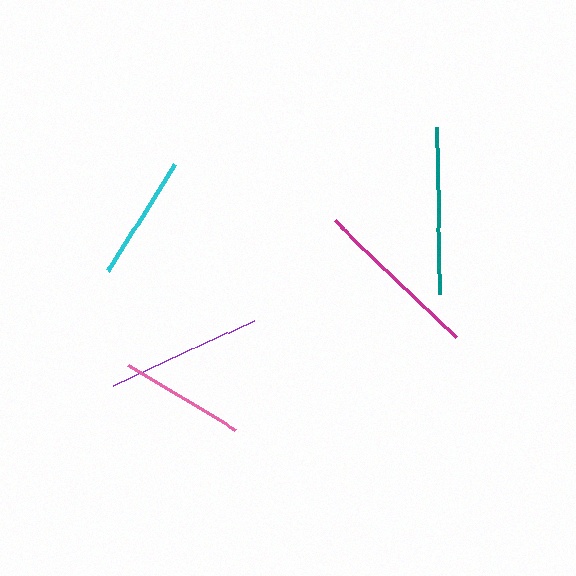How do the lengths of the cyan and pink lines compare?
The cyan and pink lines are approximately the same length.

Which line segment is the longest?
The magenta line is the longest at approximately 168 pixels.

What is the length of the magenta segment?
The magenta segment is approximately 168 pixels long.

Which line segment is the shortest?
The pink line is the shortest at approximately 125 pixels.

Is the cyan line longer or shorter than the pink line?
The cyan line is longer than the pink line.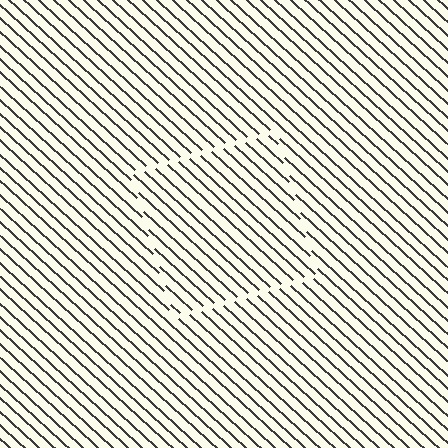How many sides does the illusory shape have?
4 sides — the line-ends trace a square.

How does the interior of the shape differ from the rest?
The interior of the shape contains the same grating, shifted by half a period — the contour is defined by the phase discontinuity where line-ends from the inner and outer gratings abut.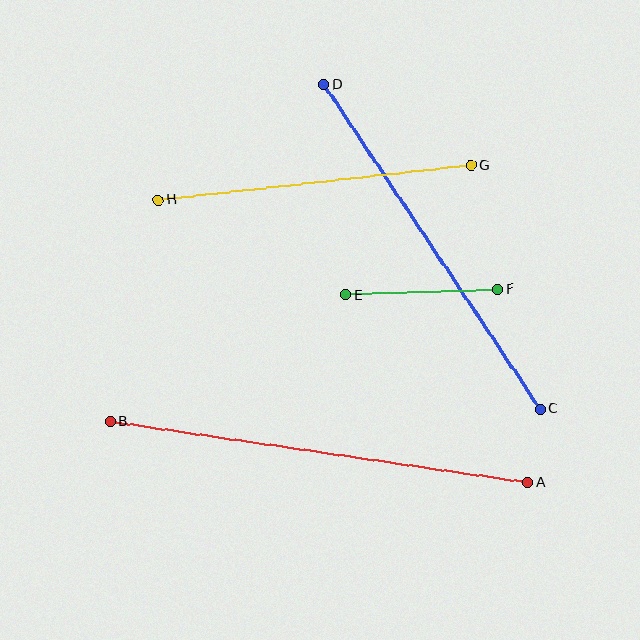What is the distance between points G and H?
The distance is approximately 315 pixels.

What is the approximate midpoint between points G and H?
The midpoint is at approximately (315, 183) pixels.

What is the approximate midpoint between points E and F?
The midpoint is at approximately (422, 292) pixels.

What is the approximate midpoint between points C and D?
The midpoint is at approximately (432, 247) pixels.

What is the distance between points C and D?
The distance is approximately 390 pixels.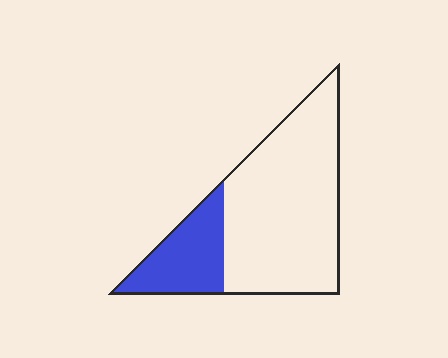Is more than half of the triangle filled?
No.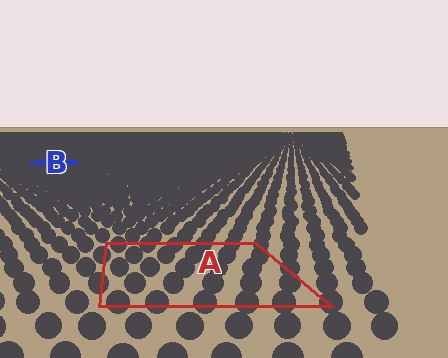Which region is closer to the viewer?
Region A is closer. The texture elements there are larger and more spread out.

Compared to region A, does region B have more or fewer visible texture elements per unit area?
Region B has more texture elements per unit area — they are packed more densely because it is farther away.